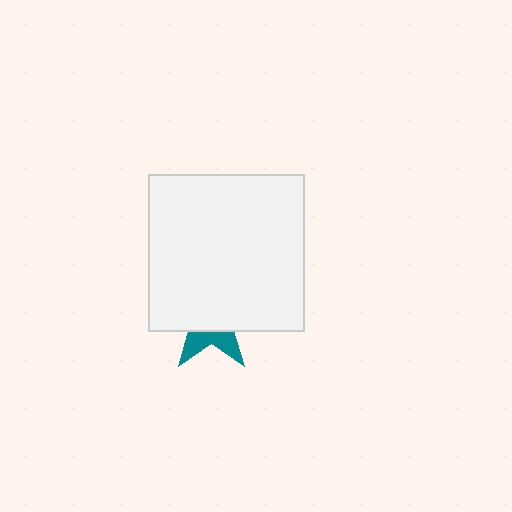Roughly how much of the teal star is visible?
A small part of it is visible (roughly 32%).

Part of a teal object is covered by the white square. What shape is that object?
It is a star.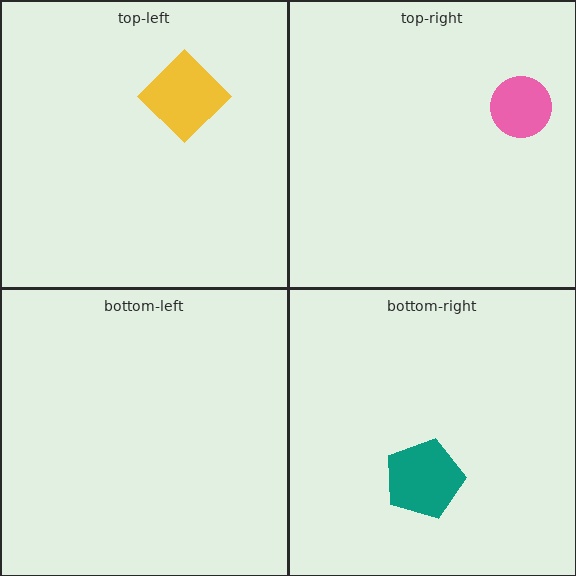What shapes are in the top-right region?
The pink circle.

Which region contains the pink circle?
The top-right region.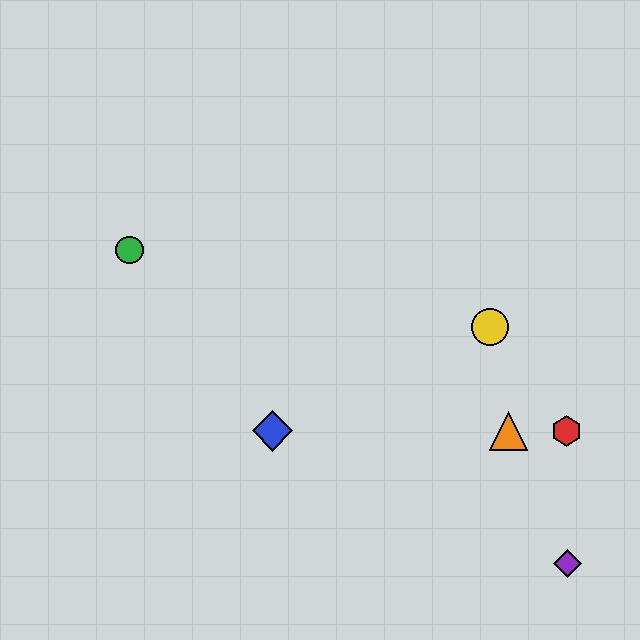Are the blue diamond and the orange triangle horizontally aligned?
Yes, both are at y≈431.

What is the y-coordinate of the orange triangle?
The orange triangle is at y≈431.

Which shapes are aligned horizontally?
The red hexagon, the blue diamond, the orange triangle are aligned horizontally.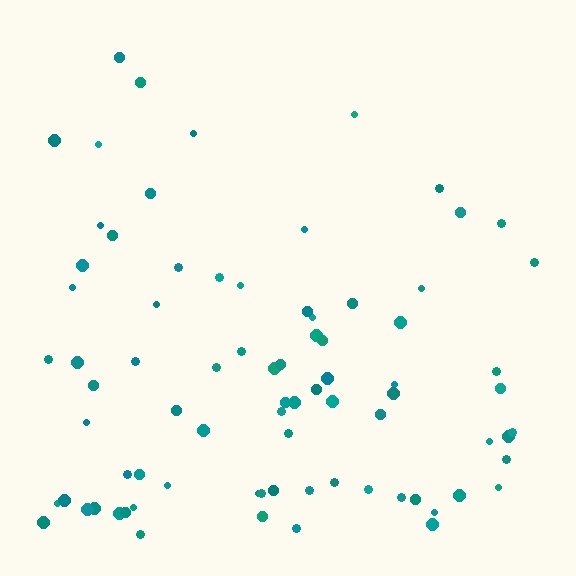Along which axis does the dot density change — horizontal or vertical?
Vertical.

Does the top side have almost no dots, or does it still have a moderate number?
Still a moderate number, just noticeably fewer than the bottom.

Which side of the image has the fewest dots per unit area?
The top.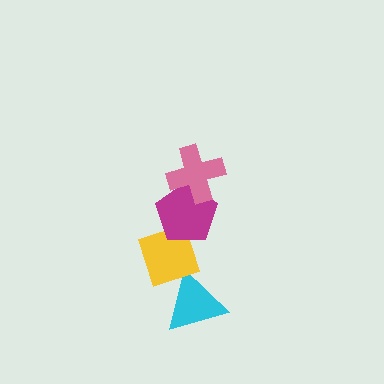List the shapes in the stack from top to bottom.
From top to bottom: the pink cross, the magenta pentagon, the yellow diamond, the cyan triangle.